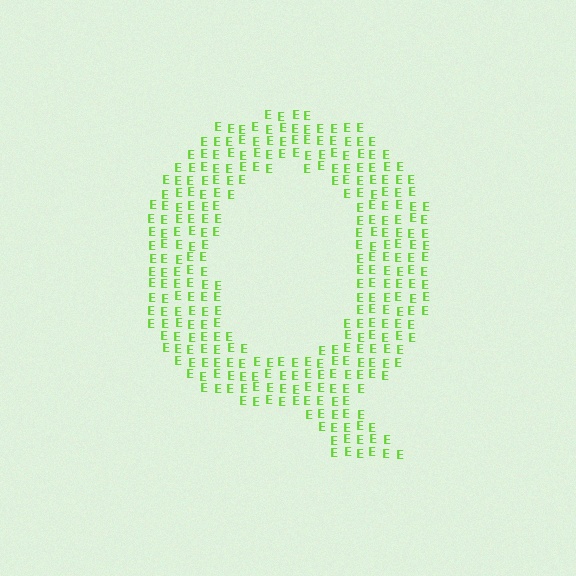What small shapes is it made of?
It is made of small letter E's.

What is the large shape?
The large shape is the letter Q.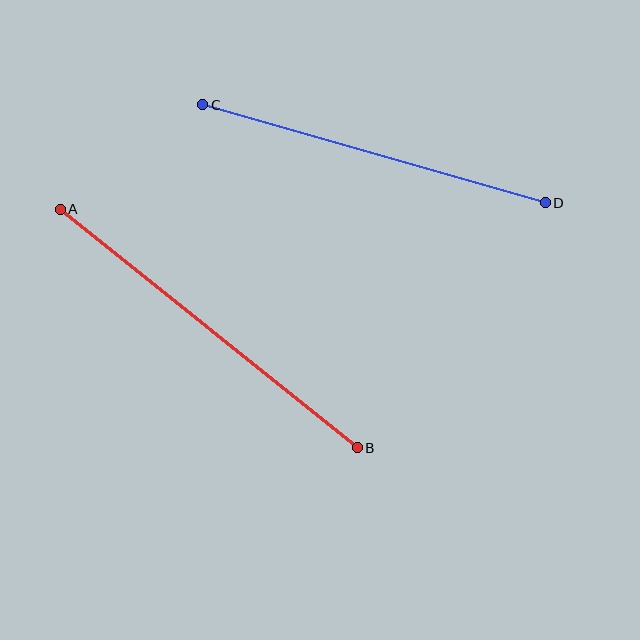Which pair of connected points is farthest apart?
Points A and B are farthest apart.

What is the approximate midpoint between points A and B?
The midpoint is at approximately (209, 329) pixels.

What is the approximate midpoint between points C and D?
The midpoint is at approximately (374, 154) pixels.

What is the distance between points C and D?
The distance is approximately 357 pixels.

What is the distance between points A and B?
The distance is approximately 380 pixels.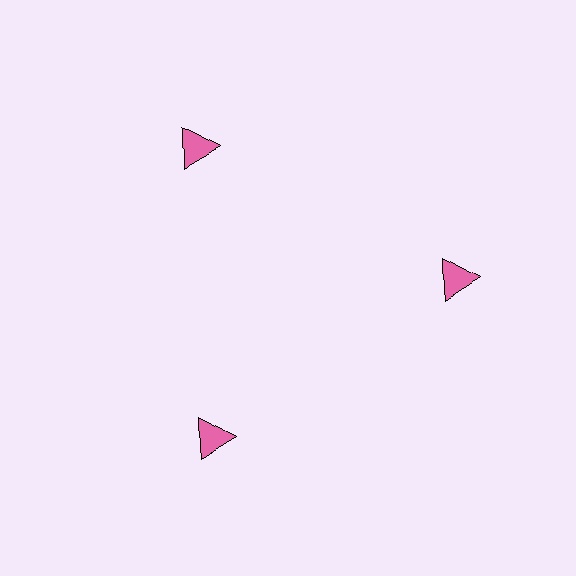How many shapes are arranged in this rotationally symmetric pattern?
There are 3 shapes, arranged in 3 groups of 1.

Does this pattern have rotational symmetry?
Yes, this pattern has 3-fold rotational symmetry. It looks the same after rotating 120 degrees around the center.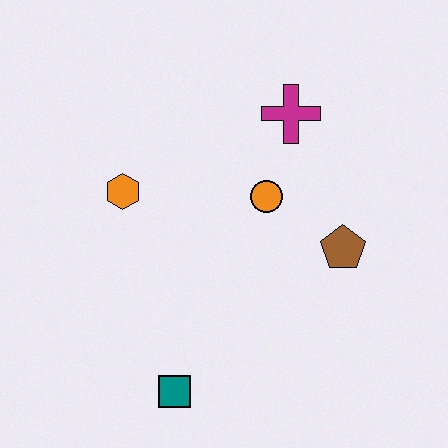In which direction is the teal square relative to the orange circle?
The teal square is below the orange circle.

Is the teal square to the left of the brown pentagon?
Yes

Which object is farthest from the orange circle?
The teal square is farthest from the orange circle.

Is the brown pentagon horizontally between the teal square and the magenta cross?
No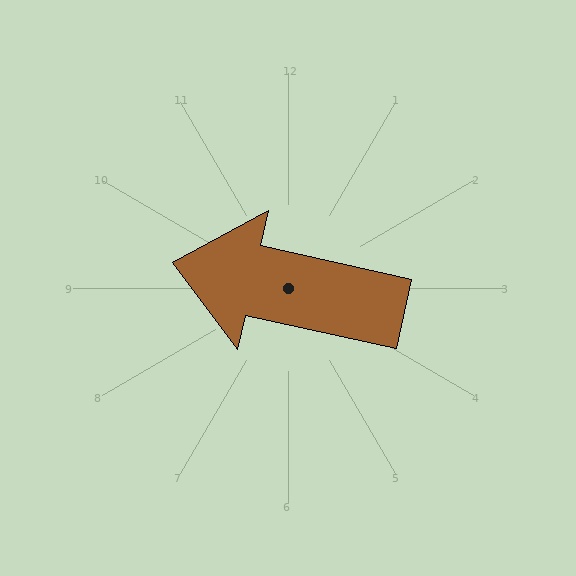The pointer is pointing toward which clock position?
Roughly 9 o'clock.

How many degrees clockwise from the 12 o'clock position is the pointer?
Approximately 283 degrees.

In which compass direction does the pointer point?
West.